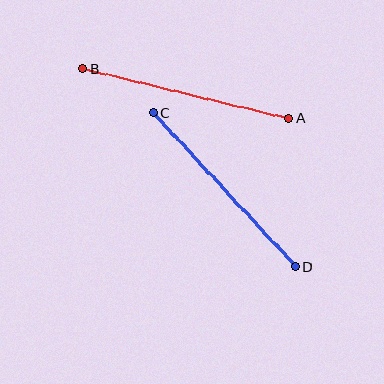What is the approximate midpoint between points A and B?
The midpoint is at approximately (186, 94) pixels.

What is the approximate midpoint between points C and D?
The midpoint is at approximately (224, 190) pixels.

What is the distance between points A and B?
The distance is approximately 211 pixels.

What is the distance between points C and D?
The distance is approximately 209 pixels.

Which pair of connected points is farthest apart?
Points A and B are farthest apart.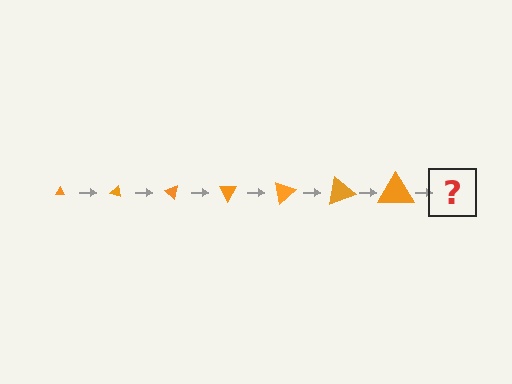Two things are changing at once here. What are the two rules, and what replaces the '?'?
The two rules are that the triangle grows larger each step and it rotates 20 degrees each step. The '?' should be a triangle, larger than the previous one and rotated 140 degrees from the start.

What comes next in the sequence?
The next element should be a triangle, larger than the previous one and rotated 140 degrees from the start.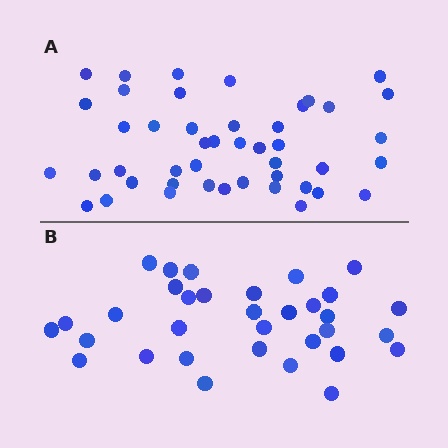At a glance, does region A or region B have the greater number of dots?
Region A (the top region) has more dots.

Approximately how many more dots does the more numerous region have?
Region A has roughly 12 or so more dots than region B.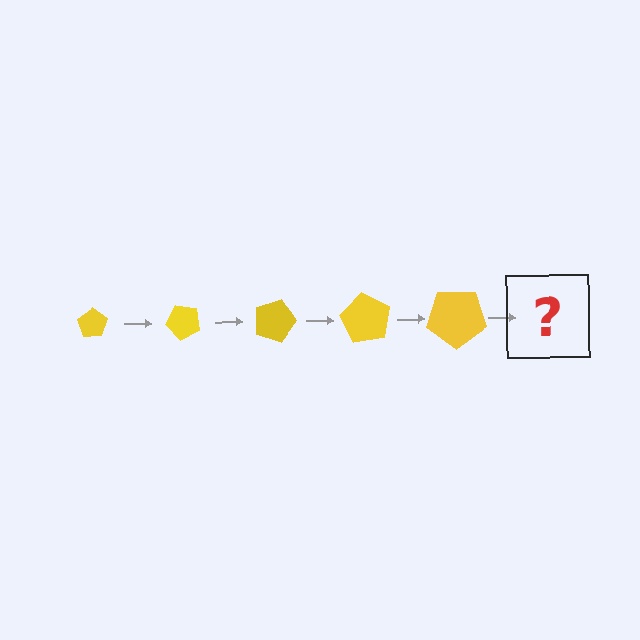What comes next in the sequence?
The next element should be a pentagon, larger than the previous one and rotated 225 degrees from the start.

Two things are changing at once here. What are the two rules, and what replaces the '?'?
The two rules are that the pentagon grows larger each step and it rotates 45 degrees each step. The '?' should be a pentagon, larger than the previous one and rotated 225 degrees from the start.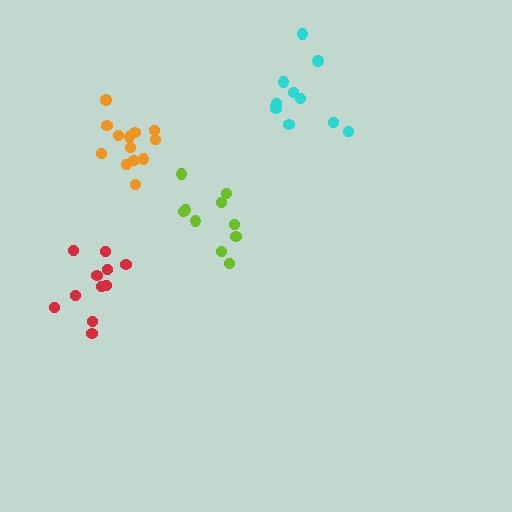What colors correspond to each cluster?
The clusters are colored: lime, orange, red, cyan.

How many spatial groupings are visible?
There are 4 spatial groupings.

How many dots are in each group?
Group 1: 10 dots, Group 2: 13 dots, Group 3: 11 dots, Group 4: 11 dots (45 total).